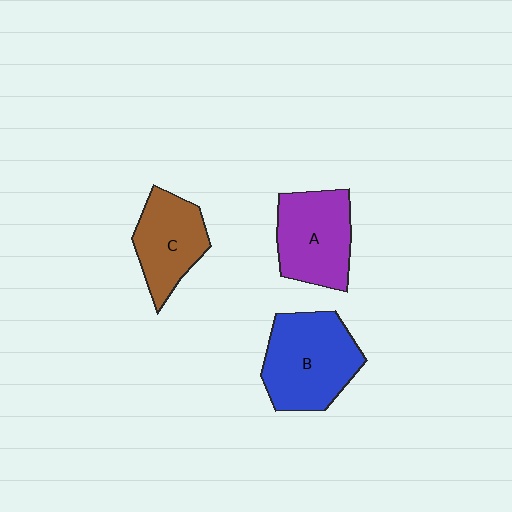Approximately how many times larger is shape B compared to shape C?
Approximately 1.4 times.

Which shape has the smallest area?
Shape C (brown).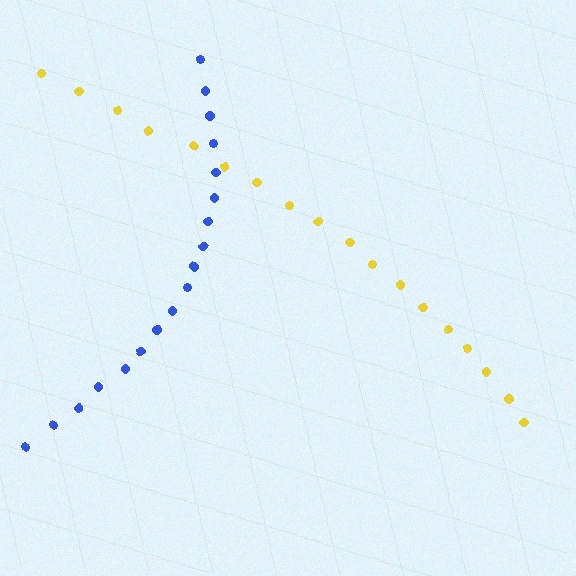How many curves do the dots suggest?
There are 2 distinct paths.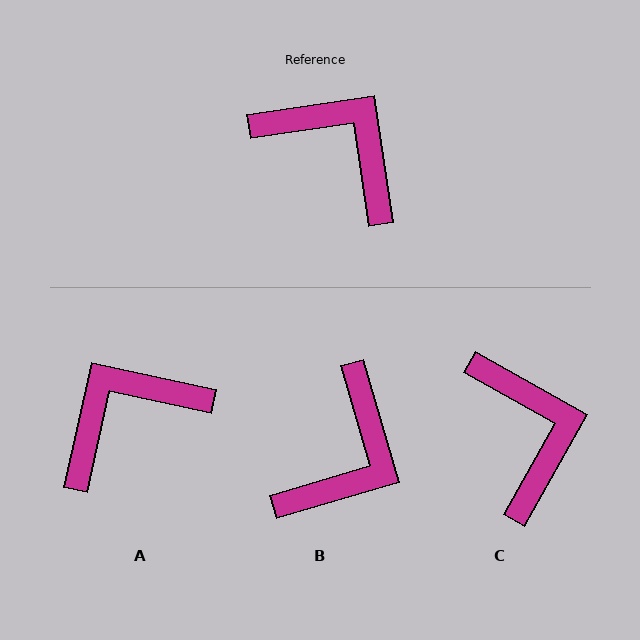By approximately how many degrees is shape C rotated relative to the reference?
Approximately 38 degrees clockwise.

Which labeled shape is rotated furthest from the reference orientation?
B, about 82 degrees away.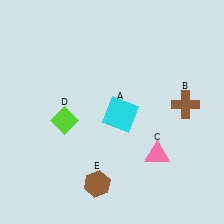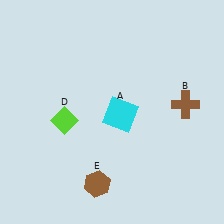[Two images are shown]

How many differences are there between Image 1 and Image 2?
There is 1 difference between the two images.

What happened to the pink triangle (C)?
The pink triangle (C) was removed in Image 2. It was in the bottom-right area of Image 1.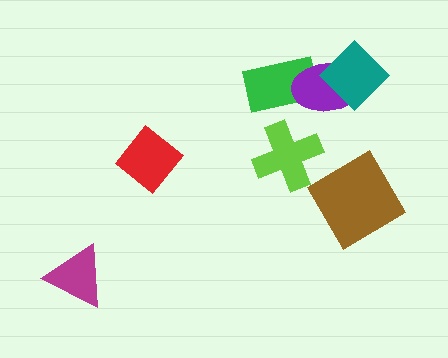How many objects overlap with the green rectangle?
1 object overlaps with the green rectangle.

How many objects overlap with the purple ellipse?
2 objects overlap with the purple ellipse.